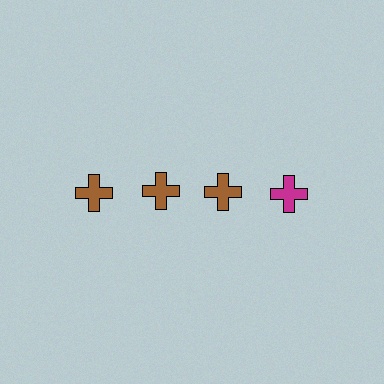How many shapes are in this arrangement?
There are 4 shapes arranged in a grid pattern.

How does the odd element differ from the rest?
It has a different color: magenta instead of brown.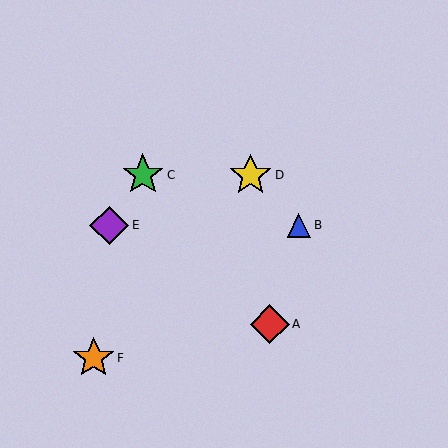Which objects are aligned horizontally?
Objects B, E are aligned horizontally.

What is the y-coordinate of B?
Object B is at y≈226.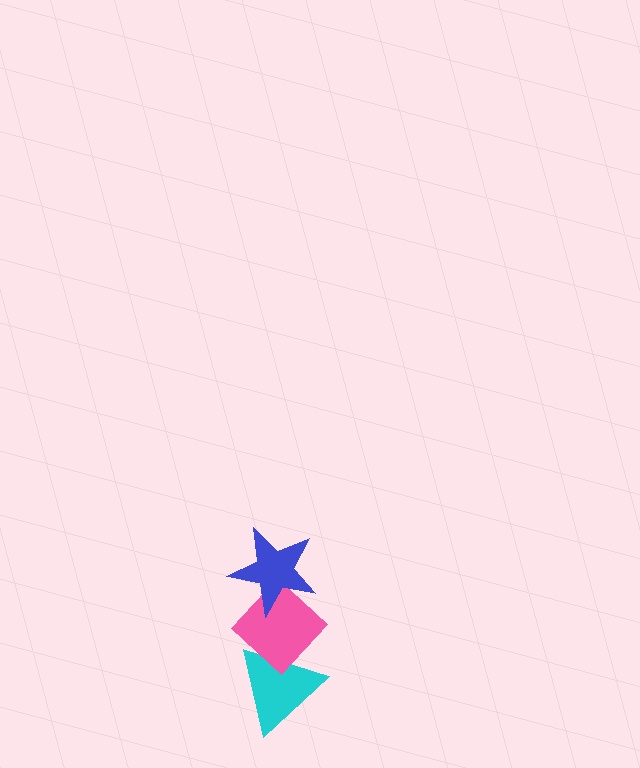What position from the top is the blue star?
The blue star is 1st from the top.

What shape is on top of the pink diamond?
The blue star is on top of the pink diamond.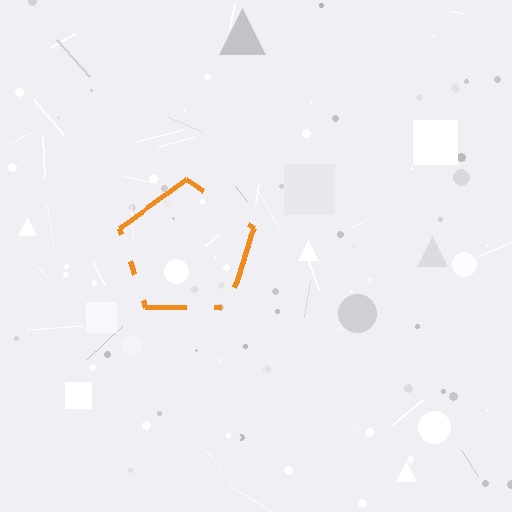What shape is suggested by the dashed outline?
The dashed outline suggests a pentagon.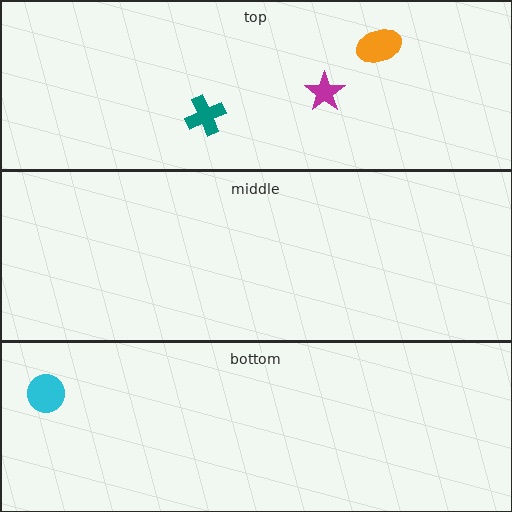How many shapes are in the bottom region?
1.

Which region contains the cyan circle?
The bottom region.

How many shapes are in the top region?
3.